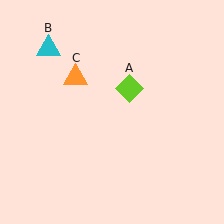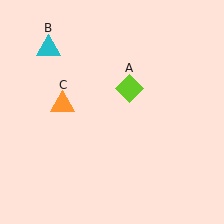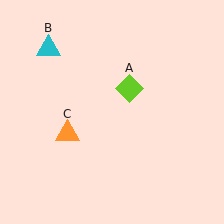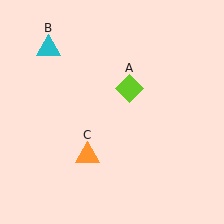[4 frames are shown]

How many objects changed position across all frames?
1 object changed position: orange triangle (object C).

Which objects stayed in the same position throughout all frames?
Lime diamond (object A) and cyan triangle (object B) remained stationary.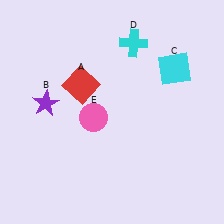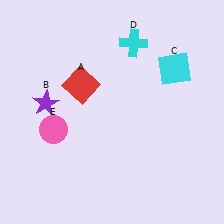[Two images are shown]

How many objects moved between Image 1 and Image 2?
1 object moved between the two images.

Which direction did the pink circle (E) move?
The pink circle (E) moved left.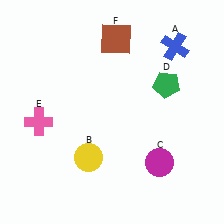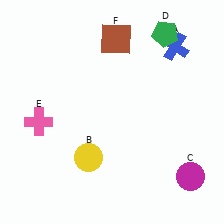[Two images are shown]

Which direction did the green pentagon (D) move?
The green pentagon (D) moved up.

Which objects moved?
The objects that moved are: the magenta circle (C), the green pentagon (D).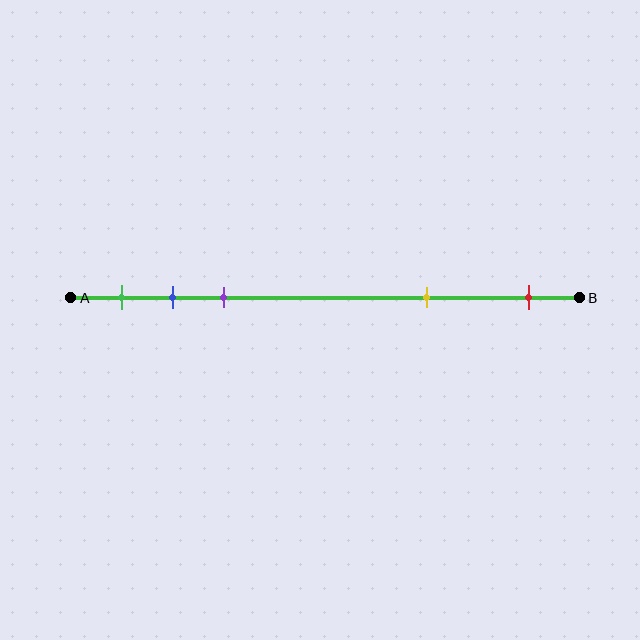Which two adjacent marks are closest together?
The blue and purple marks are the closest adjacent pair.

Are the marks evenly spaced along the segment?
No, the marks are not evenly spaced.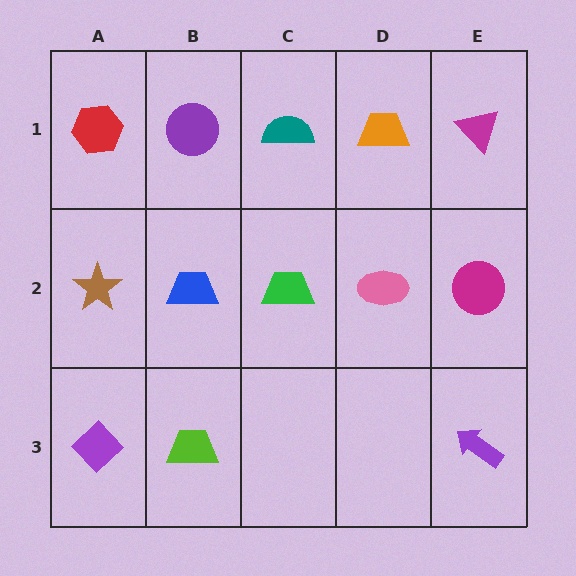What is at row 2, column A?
A brown star.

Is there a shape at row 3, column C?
No, that cell is empty.